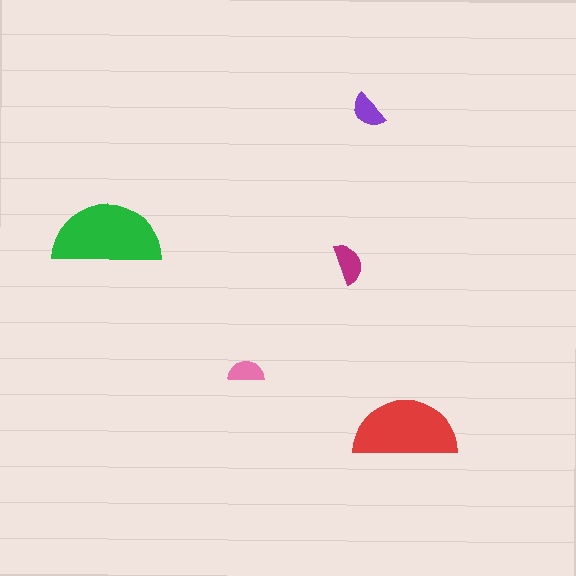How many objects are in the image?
There are 5 objects in the image.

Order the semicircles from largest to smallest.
the green one, the red one, the magenta one, the purple one, the pink one.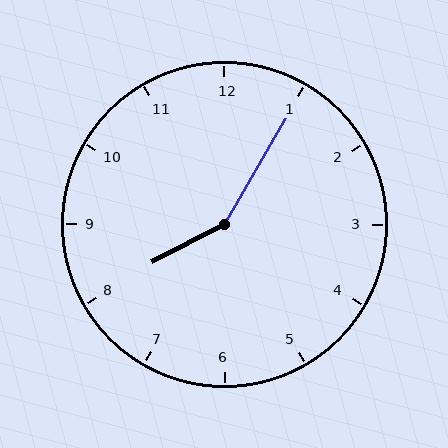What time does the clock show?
8:05.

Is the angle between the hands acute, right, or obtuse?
It is obtuse.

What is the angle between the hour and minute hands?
Approximately 148 degrees.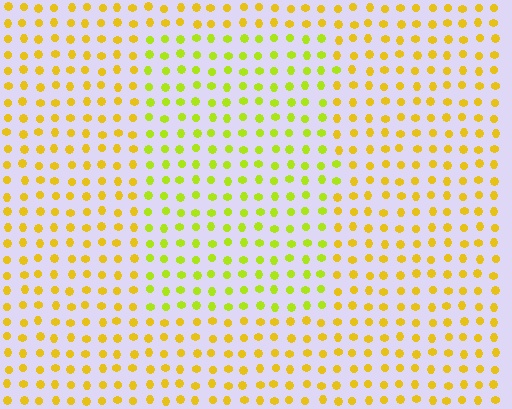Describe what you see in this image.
The image is filled with small yellow elements in a uniform arrangement. A rectangle-shaped region is visible where the elements are tinted to a slightly different hue, forming a subtle color boundary.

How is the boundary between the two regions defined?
The boundary is defined purely by a slight shift in hue (about 29 degrees). Spacing, size, and orientation are identical on both sides.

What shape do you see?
I see a rectangle.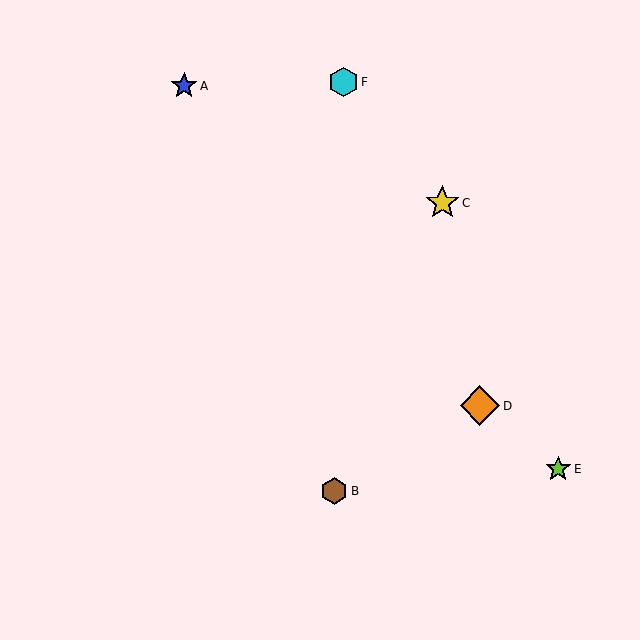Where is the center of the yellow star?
The center of the yellow star is at (442, 203).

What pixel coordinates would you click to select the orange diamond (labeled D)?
Click at (480, 406) to select the orange diamond D.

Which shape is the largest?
The orange diamond (labeled D) is the largest.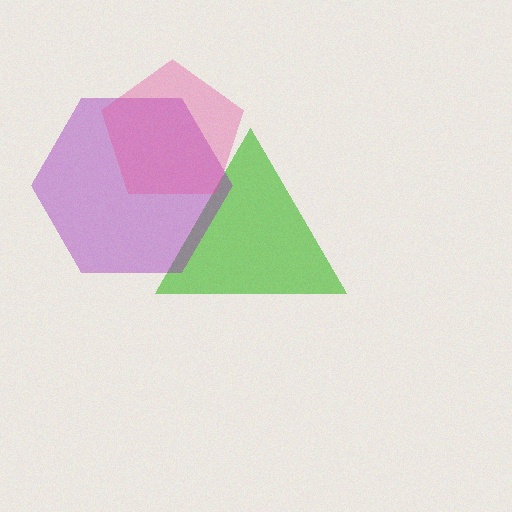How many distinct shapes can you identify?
There are 3 distinct shapes: a lime triangle, a purple hexagon, a pink pentagon.